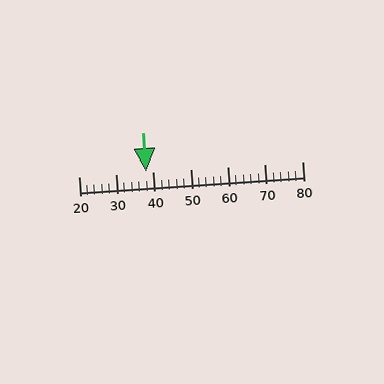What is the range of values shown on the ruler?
The ruler shows values from 20 to 80.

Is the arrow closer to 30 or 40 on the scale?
The arrow is closer to 40.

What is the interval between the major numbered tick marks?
The major tick marks are spaced 10 units apart.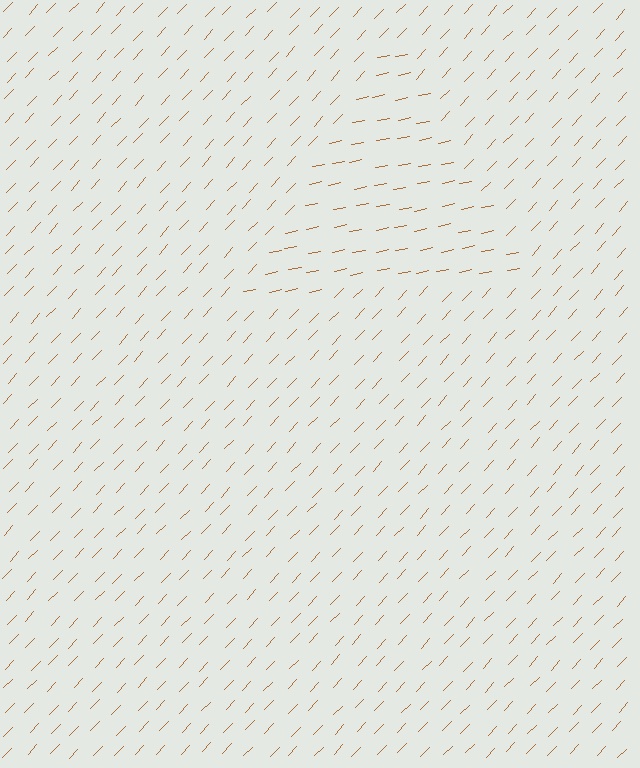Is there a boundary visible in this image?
Yes, there is a texture boundary formed by a change in line orientation.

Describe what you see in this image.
The image is filled with small brown line segments. A triangle region in the image has lines oriented differently from the surrounding lines, creating a visible texture boundary.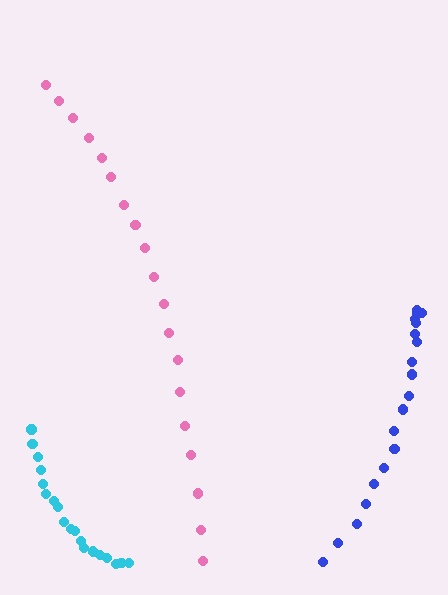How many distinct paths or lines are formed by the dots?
There are 3 distinct paths.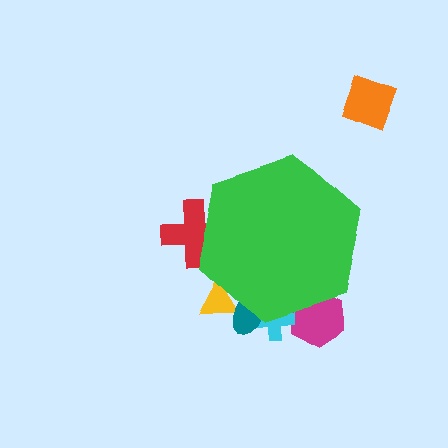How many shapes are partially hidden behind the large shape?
5 shapes are partially hidden.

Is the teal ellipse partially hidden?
Yes, the teal ellipse is partially hidden behind the green hexagon.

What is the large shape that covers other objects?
A green hexagon.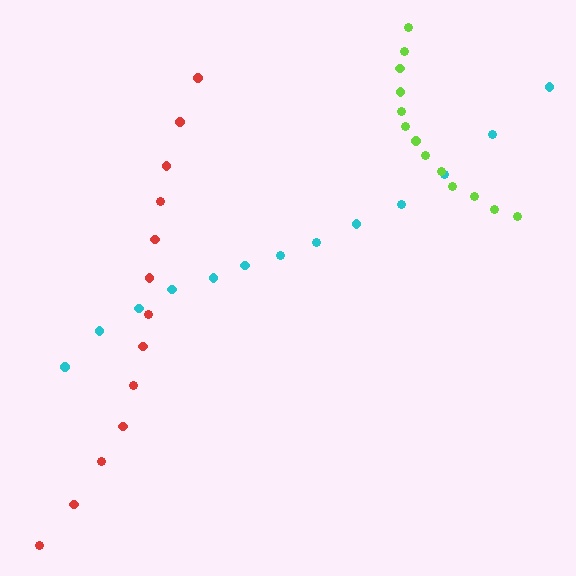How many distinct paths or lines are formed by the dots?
There are 3 distinct paths.